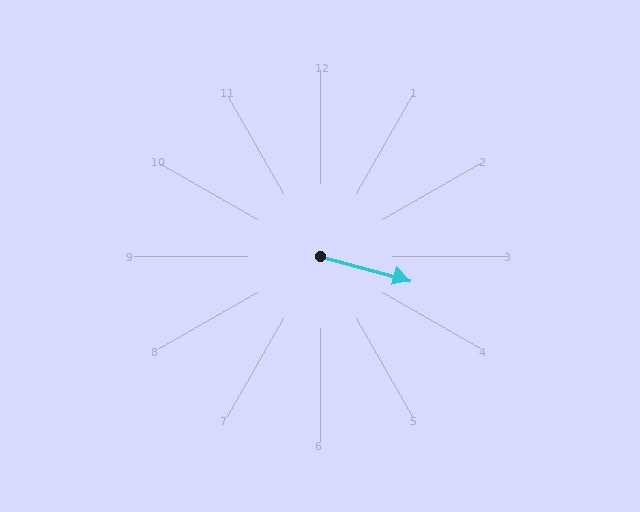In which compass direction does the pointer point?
East.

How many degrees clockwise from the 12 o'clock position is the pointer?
Approximately 105 degrees.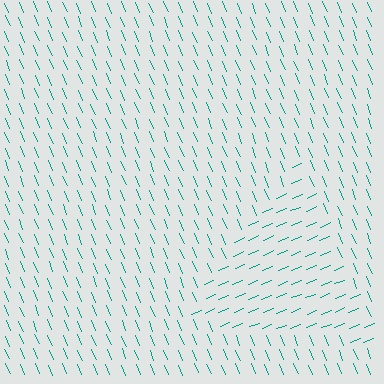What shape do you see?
I see a triangle.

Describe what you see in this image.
The image is filled with small teal line segments. A triangle region in the image has lines oriented differently from the surrounding lines, creating a visible texture boundary.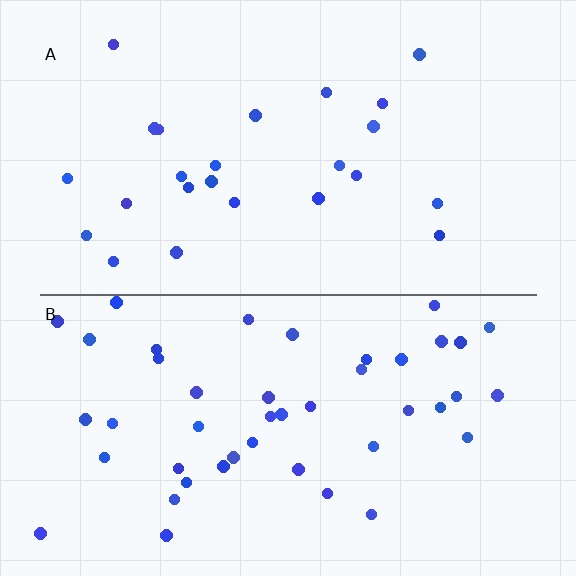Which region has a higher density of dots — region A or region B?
B (the bottom).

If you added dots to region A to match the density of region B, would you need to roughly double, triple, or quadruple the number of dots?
Approximately double.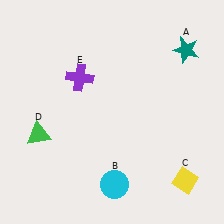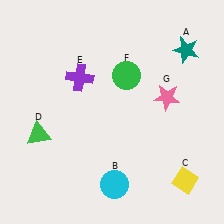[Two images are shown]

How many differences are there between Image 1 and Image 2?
There are 2 differences between the two images.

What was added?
A green circle (F), a pink star (G) were added in Image 2.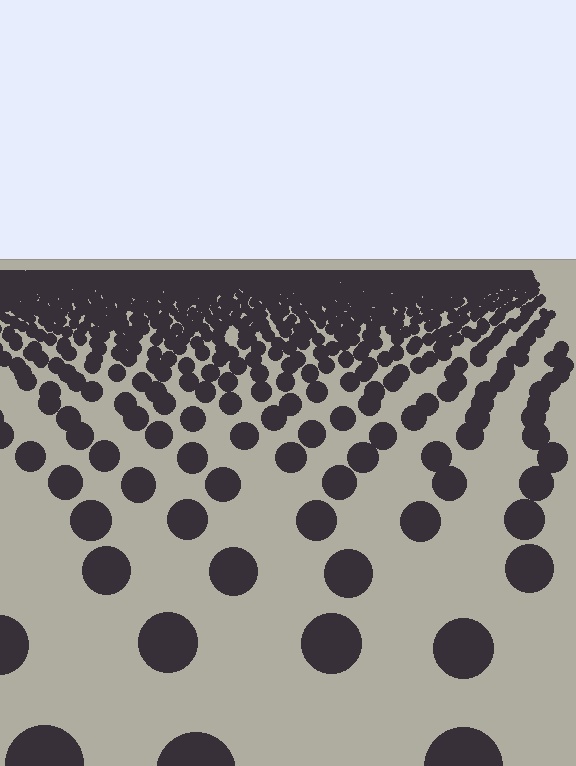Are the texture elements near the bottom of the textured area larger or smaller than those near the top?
Larger. Near the bottom, elements are closer to the viewer and appear at a bigger on-screen size.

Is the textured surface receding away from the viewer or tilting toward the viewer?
The surface is receding away from the viewer. Texture elements get smaller and denser toward the top.